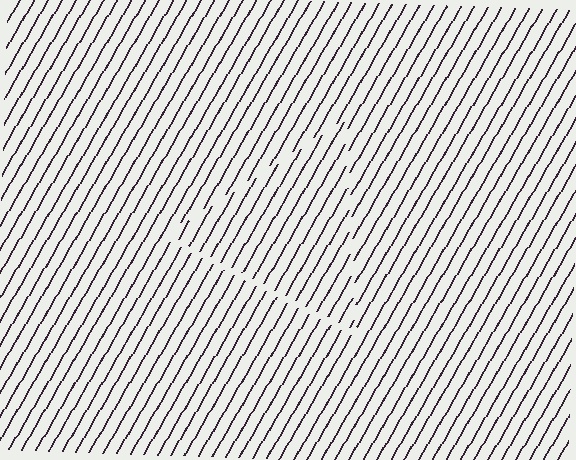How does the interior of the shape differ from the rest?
The interior of the shape contains the same grating, shifted by half a period — the contour is defined by the phase discontinuity where line-ends from the inner and outer gratings abut.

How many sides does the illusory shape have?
3 sides — the line-ends trace a triangle.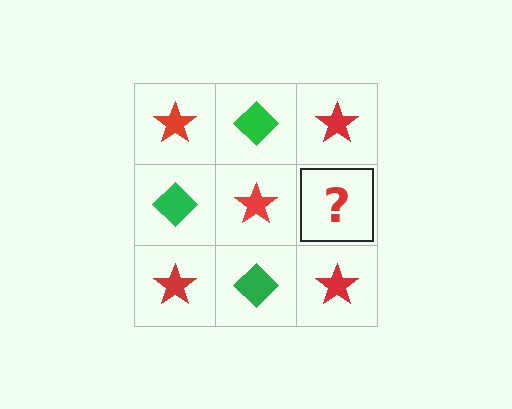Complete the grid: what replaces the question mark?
The question mark should be replaced with a green diamond.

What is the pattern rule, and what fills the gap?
The rule is that it alternates red star and green diamond in a checkerboard pattern. The gap should be filled with a green diamond.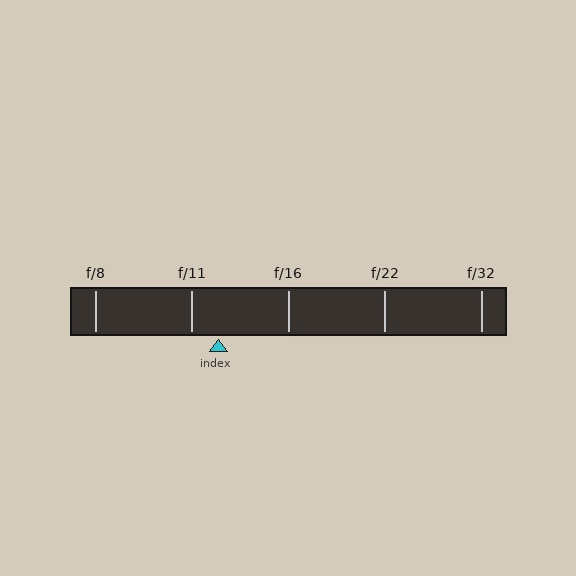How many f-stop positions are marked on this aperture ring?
There are 5 f-stop positions marked.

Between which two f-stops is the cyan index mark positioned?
The index mark is between f/11 and f/16.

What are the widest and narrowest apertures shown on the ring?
The widest aperture shown is f/8 and the narrowest is f/32.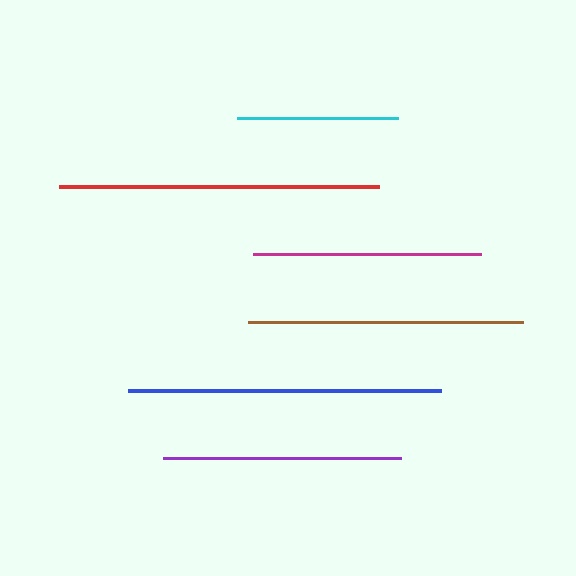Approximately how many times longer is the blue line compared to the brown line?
The blue line is approximately 1.1 times the length of the brown line.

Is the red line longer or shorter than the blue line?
The red line is longer than the blue line.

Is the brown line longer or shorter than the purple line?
The brown line is longer than the purple line.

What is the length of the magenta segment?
The magenta segment is approximately 228 pixels long.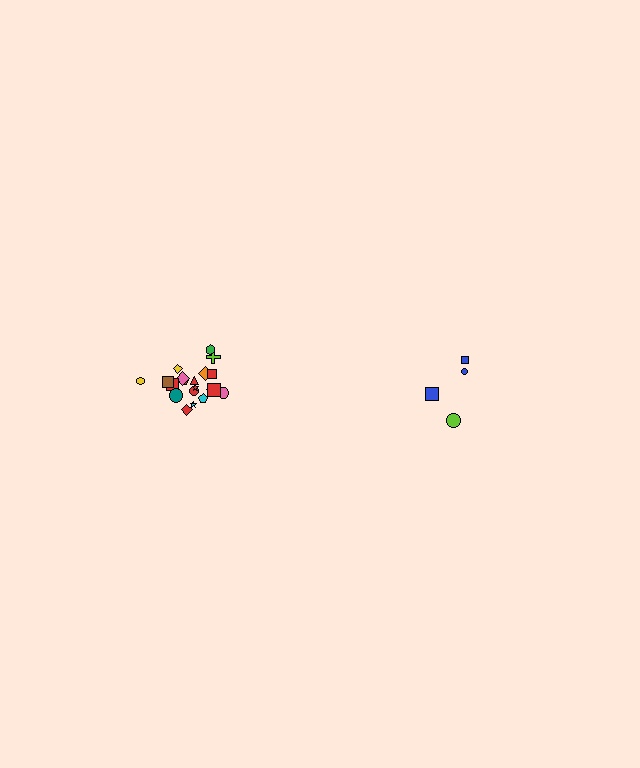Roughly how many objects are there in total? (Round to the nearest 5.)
Roughly 25 objects in total.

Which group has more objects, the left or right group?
The left group.